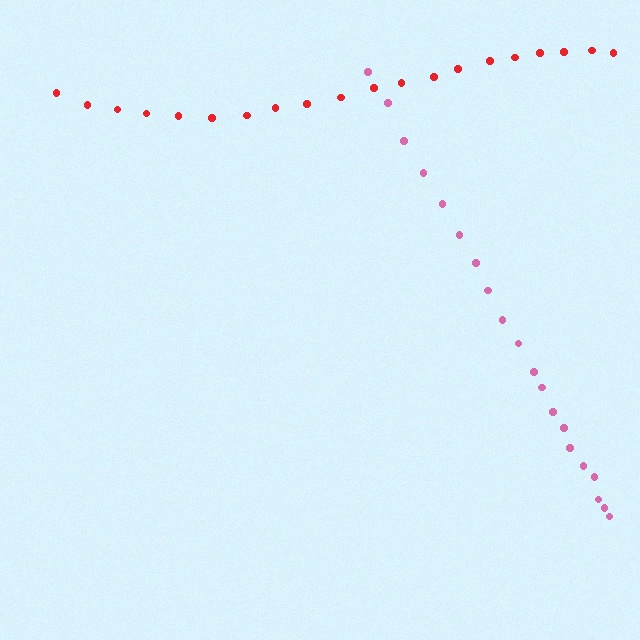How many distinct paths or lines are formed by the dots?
There are 2 distinct paths.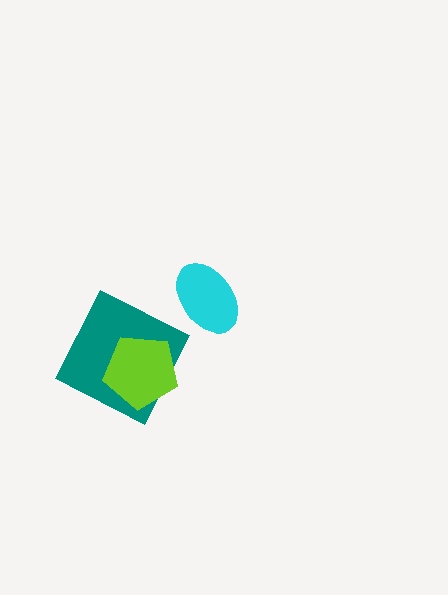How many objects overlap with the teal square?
1 object overlaps with the teal square.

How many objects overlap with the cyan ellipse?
0 objects overlap with the cyan ellipse.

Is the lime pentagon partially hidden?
No, no other shape covers it.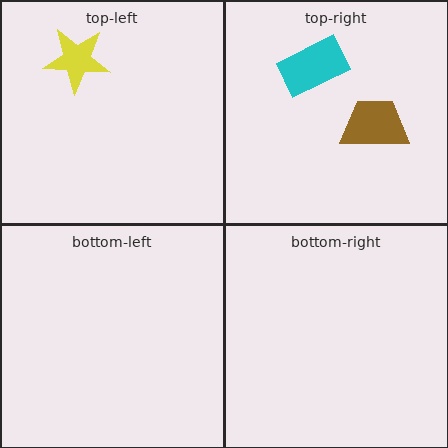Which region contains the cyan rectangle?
The top-right region.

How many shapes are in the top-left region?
1.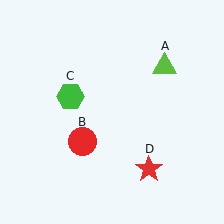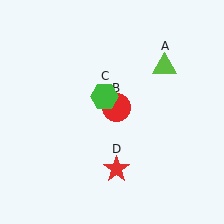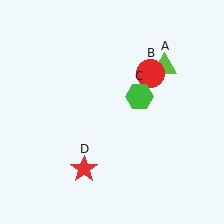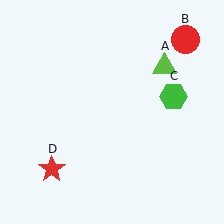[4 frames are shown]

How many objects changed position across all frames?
3 objects changed position: red circle (object B), green hexagon (object C), red star (object D).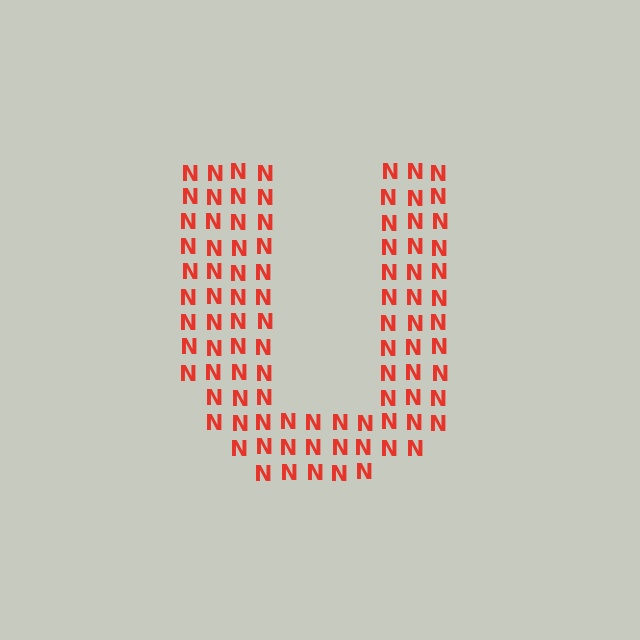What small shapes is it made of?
It is made of small letter N's.